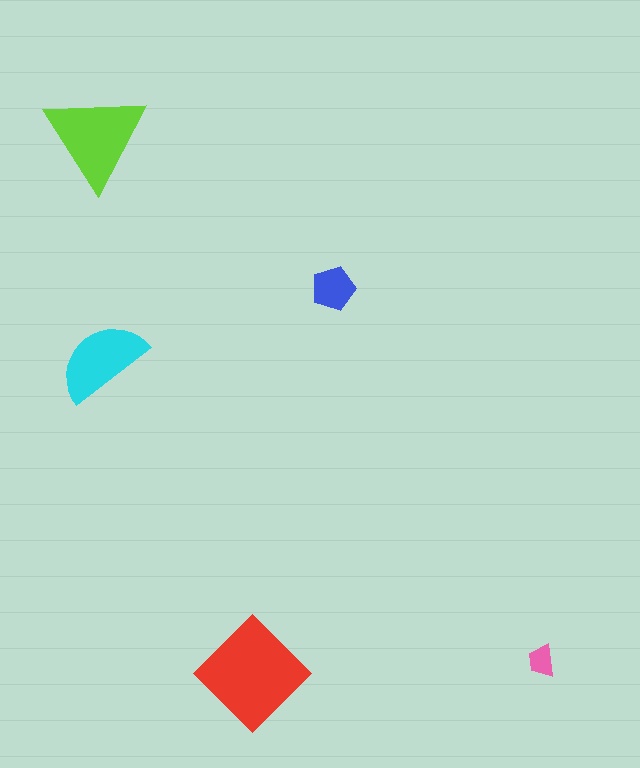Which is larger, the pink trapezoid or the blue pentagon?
The blue pentagon.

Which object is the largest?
The red diamond.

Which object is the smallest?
The pink trapezoid.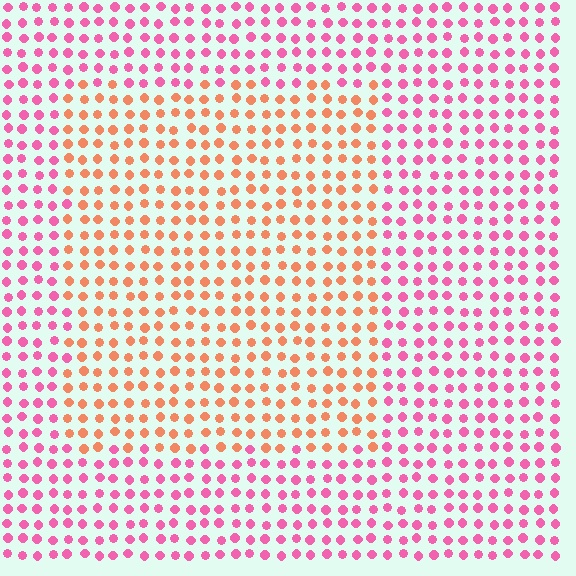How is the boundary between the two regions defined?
The boundary is defined purely by a slight shift in hue (about 48 degrees). Spacing, size, and orientation are identical on both sides.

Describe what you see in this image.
The image is filled with small pink elements in a uniform arrangement. A rectangle-shaped region is visible where the elements are tinted to a slightly different hue, forming a subtle color boundary.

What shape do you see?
I see a rectangle.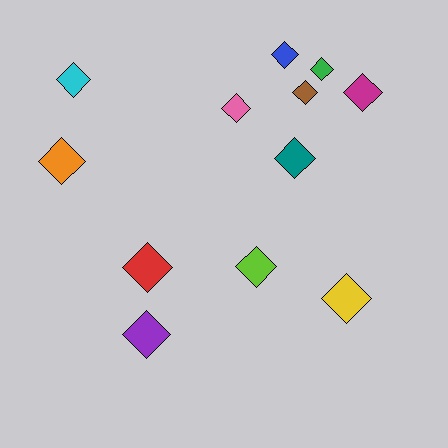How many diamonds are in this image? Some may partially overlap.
There are 12 diamonds.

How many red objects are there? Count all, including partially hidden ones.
There is 1 red object.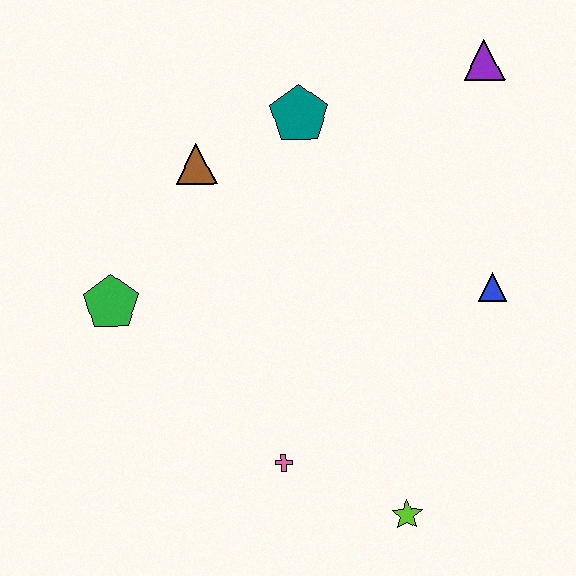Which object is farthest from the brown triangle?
The lime star is farthest from the brown triangle.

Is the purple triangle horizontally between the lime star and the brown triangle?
No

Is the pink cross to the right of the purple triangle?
No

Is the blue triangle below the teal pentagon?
Yes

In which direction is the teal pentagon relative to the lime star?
The teal pentagon is above the lime star.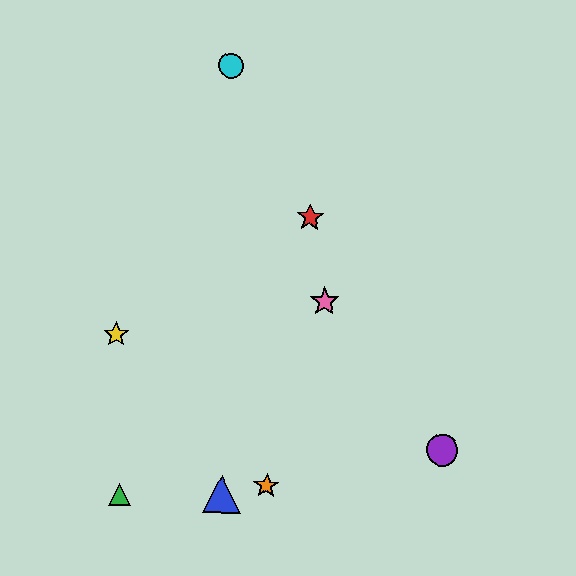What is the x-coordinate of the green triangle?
The green triangle is at x≈120.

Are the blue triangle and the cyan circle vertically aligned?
Yes, both are at x≈221.